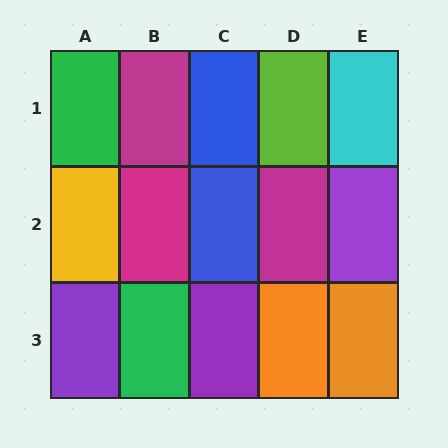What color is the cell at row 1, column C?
Blue.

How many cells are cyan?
1 cell is cyan.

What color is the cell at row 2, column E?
Purple.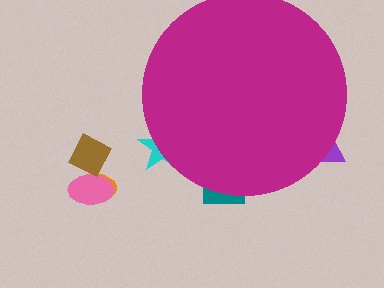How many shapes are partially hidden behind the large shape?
3 shapes are partially hidden.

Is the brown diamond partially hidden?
No, the brown diamond is fully visible.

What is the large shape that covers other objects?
A magenta circle.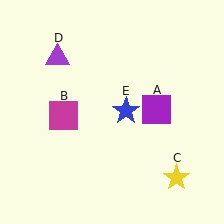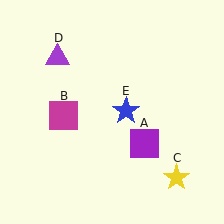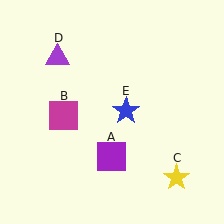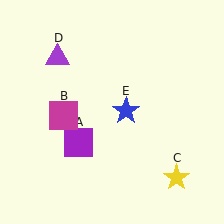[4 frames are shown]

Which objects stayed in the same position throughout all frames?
Magenta square (object B) and yellow star (object C) and purple triangle (object D) and blue star (object E) remained stationary.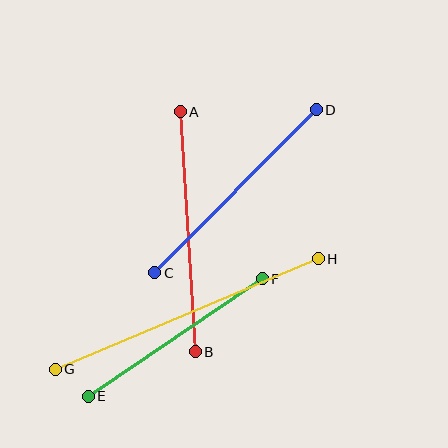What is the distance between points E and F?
The distance is approximately 210 pixels.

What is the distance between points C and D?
The distance is approximately 230 pixels.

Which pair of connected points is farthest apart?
Points G and H are farthest apart.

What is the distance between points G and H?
The distance is approximately 285 pixels.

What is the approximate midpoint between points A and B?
The midpoint is at approximately (188, 232) pixels.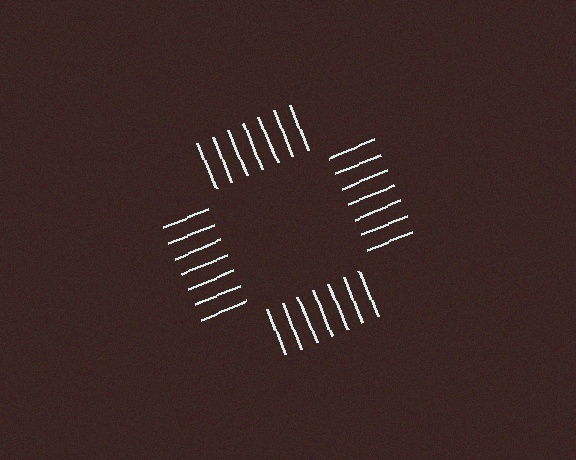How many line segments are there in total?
28 — 7 along each of the 4 edges.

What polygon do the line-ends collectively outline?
An illusory square — the line segments terminate on its edges but no continuous stroke is drawn.